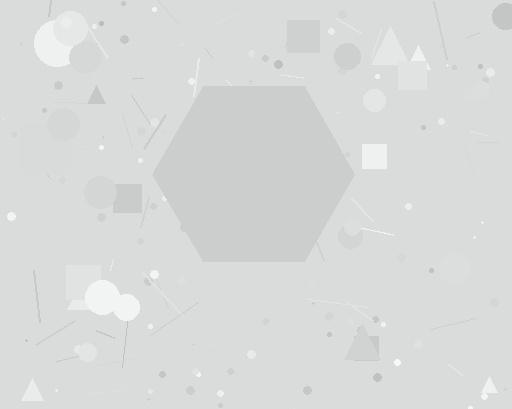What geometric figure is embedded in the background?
A hexagon is embedded in the background.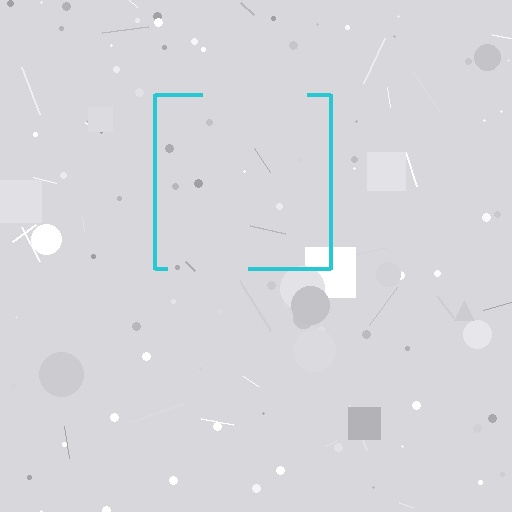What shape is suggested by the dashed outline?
The dashed outline suggests a square.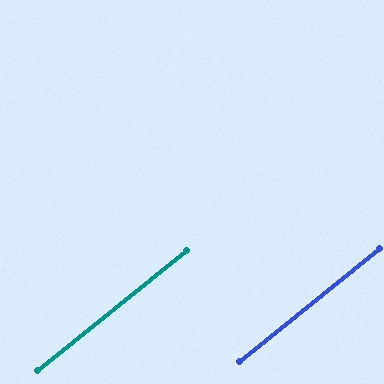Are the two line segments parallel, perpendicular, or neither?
Parallel — their directions differ by only 0.3°.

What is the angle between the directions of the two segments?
Approximately 0 degrees.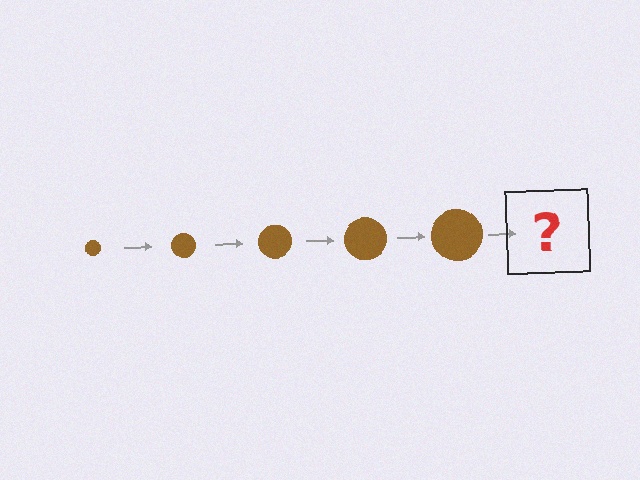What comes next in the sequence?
The next element should be a brown circle, larger than the previous one.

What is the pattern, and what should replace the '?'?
The pattern is that the circle gets progressively larger each step. The '?' should be a brown circle, larger than the previous one.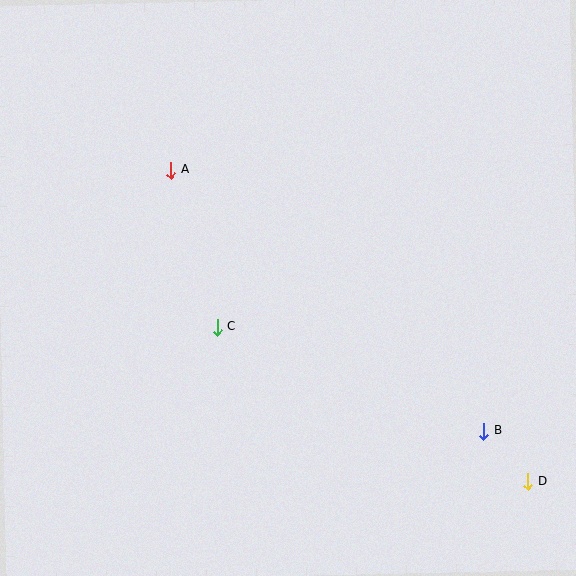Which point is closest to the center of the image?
Point C at (217, 327) is closest to the center.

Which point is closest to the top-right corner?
Point A is closest to the top-right corner.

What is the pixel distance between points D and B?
The distance between D and B is 67 pixels.